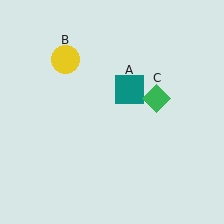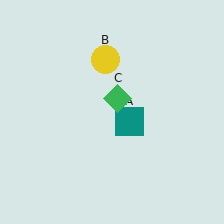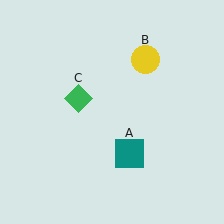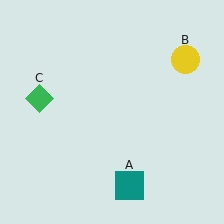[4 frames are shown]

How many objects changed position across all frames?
3 objects changed position: teal square (object A), yellow circle (object B), green diamond (object C).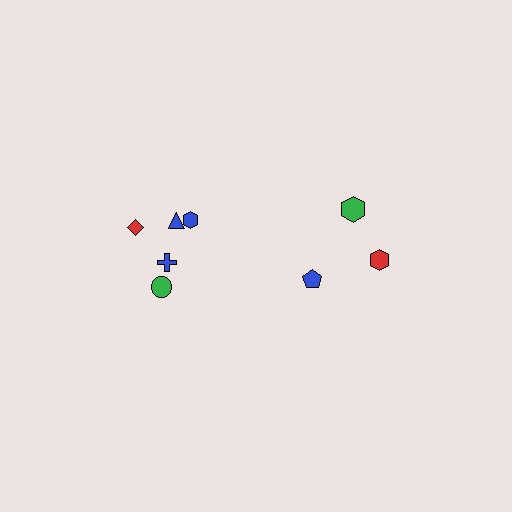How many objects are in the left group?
There are 5 objects.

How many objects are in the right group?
There are 3 objects.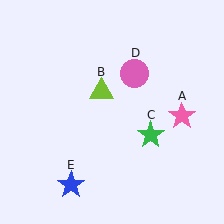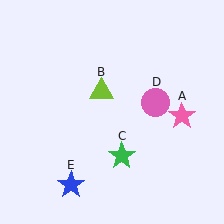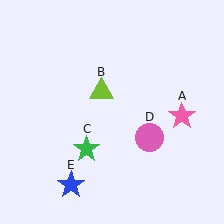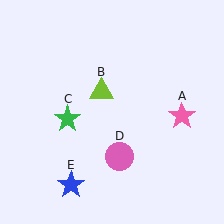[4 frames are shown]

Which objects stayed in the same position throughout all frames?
Pink star (object A) and lime triangle (object B) and blue star (object E) remained stationary.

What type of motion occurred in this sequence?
The green star (object C), pink circle (object D) rotated clockwise around the center of the scene.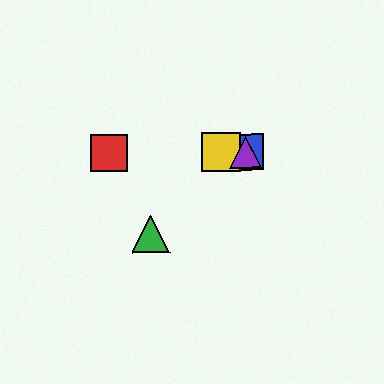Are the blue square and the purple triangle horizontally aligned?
Yes, both are at y≈152.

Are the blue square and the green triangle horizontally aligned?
No, the blue square is at y≈152 and the green triangle is at y≈234.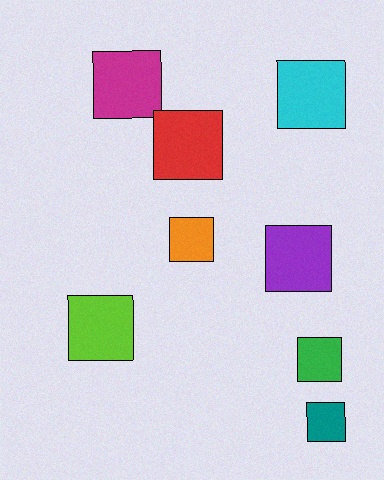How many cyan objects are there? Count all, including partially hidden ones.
There is 1 cyan object.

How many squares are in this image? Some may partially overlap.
There are 8 squares.